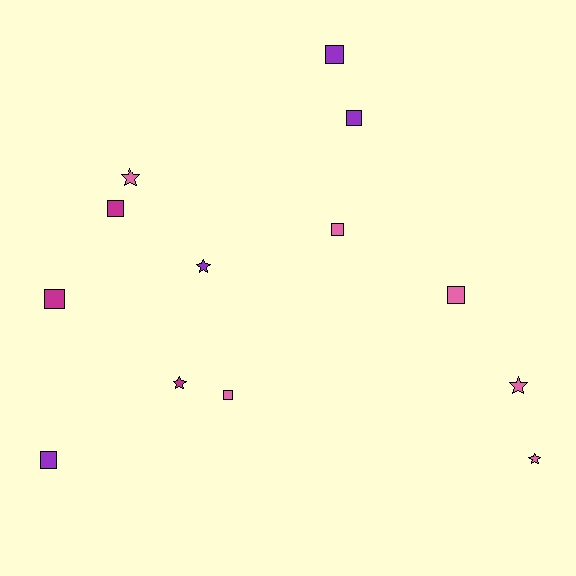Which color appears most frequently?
Pink, with 6 objects.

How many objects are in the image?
There are 13 objects.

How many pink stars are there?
There are 3 pink stars.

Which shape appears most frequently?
Square, with 8 objects.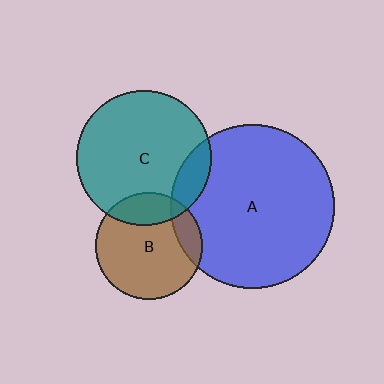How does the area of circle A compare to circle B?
Approximately 2.3 times.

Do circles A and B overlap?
Yes.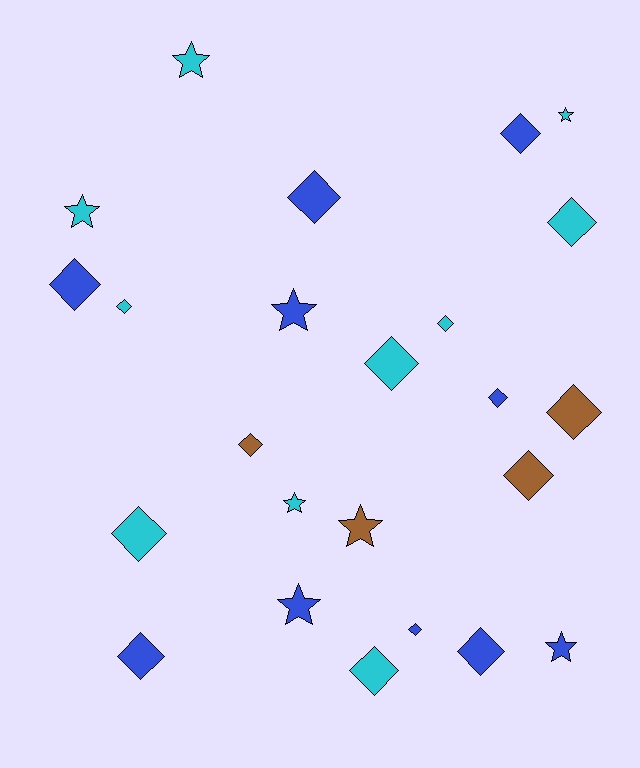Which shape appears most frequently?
Diamond, with 16 objects.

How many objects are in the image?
There are 24 objects.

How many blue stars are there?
There are 3 blue stars.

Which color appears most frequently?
Blue, with 10 objects.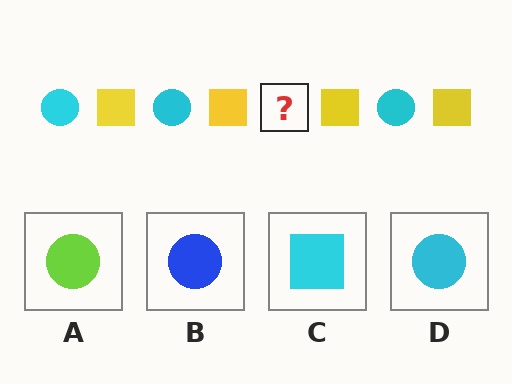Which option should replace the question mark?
Option D.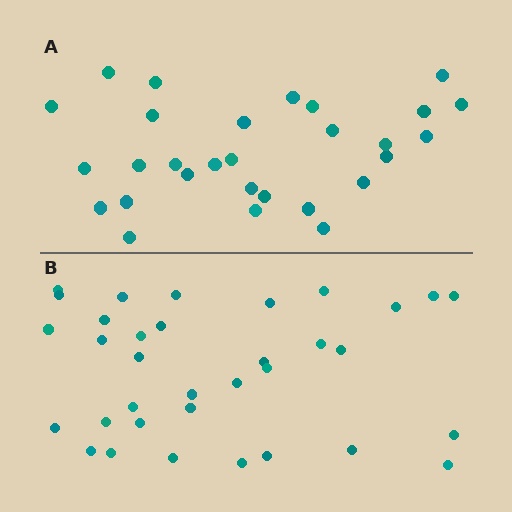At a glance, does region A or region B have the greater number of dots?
Region B (the bottom region) has more dots.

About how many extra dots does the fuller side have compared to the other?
Region B has about 5 more dots than region A.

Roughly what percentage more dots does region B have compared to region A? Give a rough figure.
About 15% more.